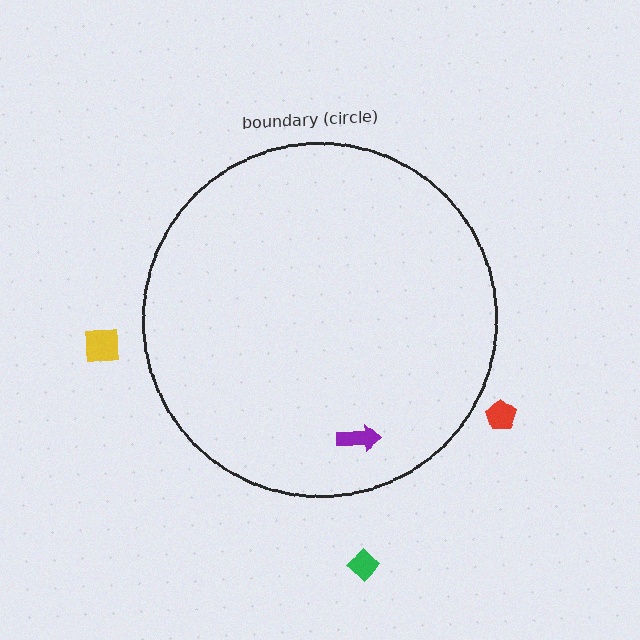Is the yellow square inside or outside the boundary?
Outside.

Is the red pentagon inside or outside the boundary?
Outside.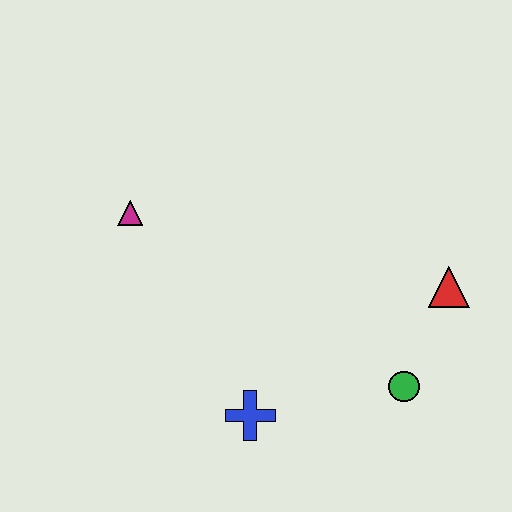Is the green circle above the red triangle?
No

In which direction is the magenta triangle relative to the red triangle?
The magenta triangle is to the left of the red triangle.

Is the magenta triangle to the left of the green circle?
Yes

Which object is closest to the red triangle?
The green circle is closest to the red triangle.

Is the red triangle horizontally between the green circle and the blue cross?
No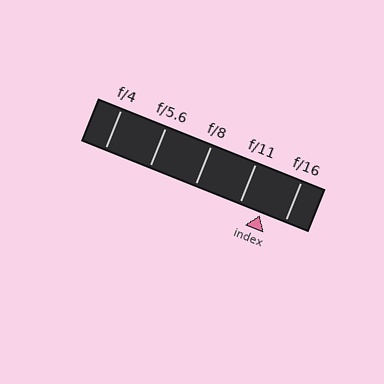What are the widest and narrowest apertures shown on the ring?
The widest aperture shown is f/4 and the narrowest is f/16.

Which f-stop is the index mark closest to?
The index mark is closest to f/11.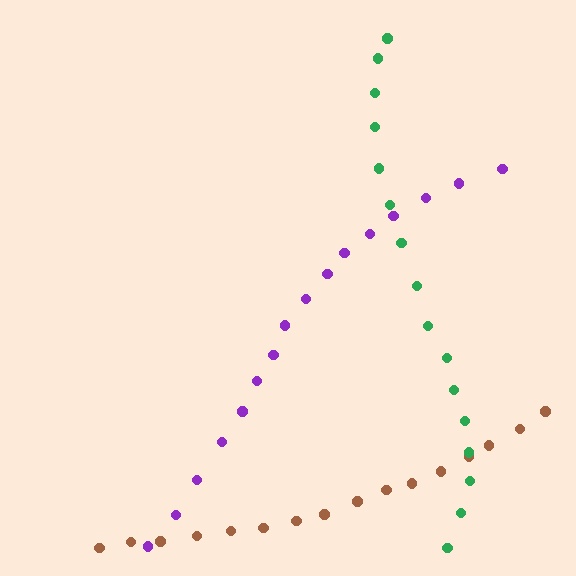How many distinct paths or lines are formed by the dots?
There are 3 distinct paths.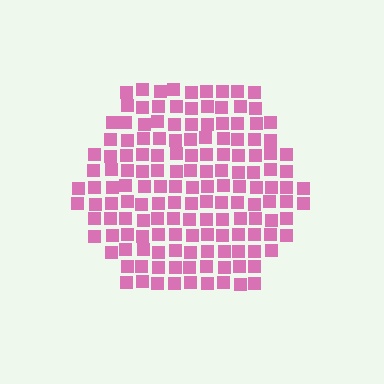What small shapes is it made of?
It is made of small squares.